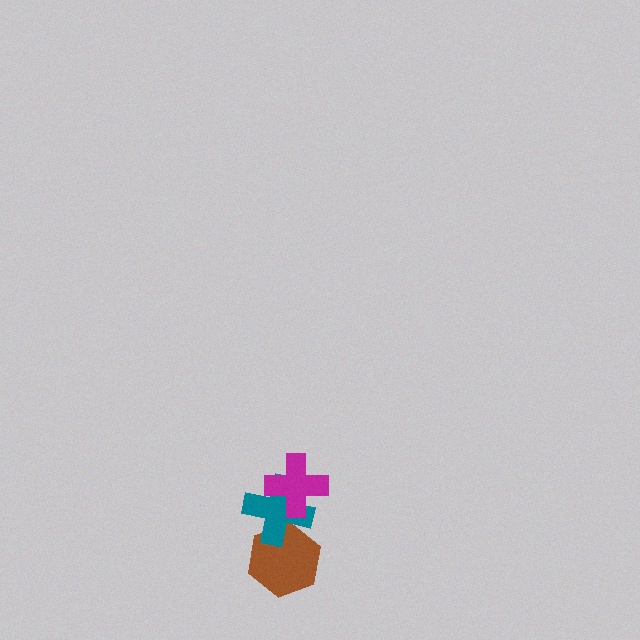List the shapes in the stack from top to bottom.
From top to bottom: the magenta cross, the teal cross, the brown hexagon.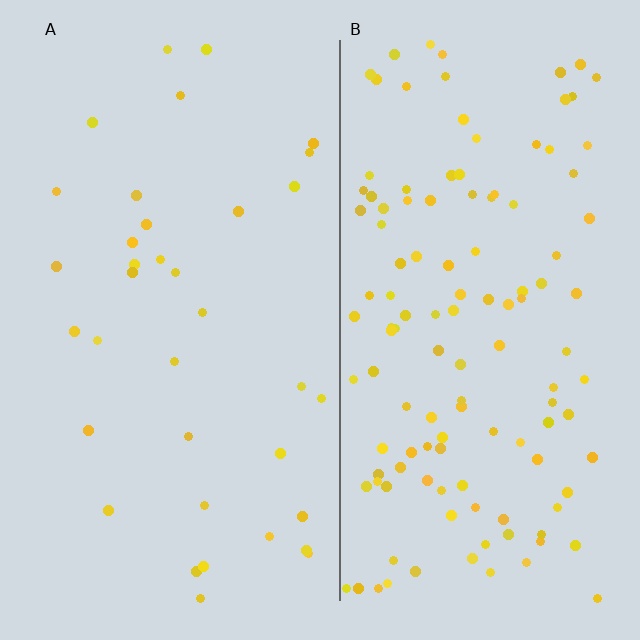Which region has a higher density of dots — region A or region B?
B (the right).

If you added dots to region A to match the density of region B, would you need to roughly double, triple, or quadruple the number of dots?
Approximately quadruple.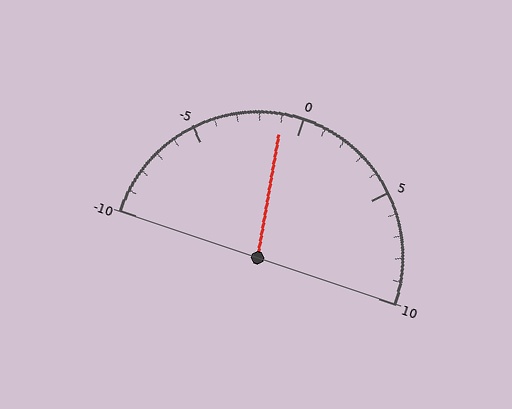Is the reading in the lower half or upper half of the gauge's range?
The reading is in the lower half of the range (-10 to 10).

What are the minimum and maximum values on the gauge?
The gauge ranges from -10 to 10.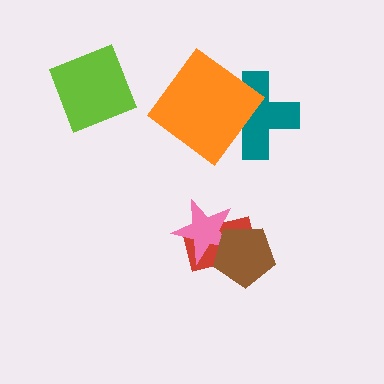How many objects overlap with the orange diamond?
1 object overlaps with the orange diamond.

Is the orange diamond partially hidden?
No, no other shape covers it.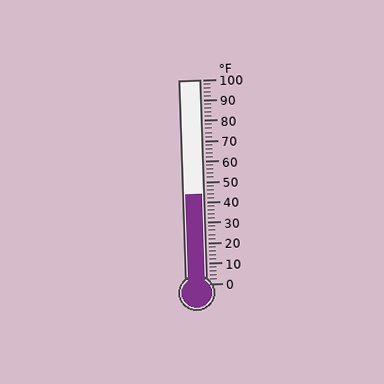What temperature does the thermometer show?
The thermometer shows approximately 44°F.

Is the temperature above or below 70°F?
The temperature is below 70°F.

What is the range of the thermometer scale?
The thermometer scale ranges from 0°F to 100°F.